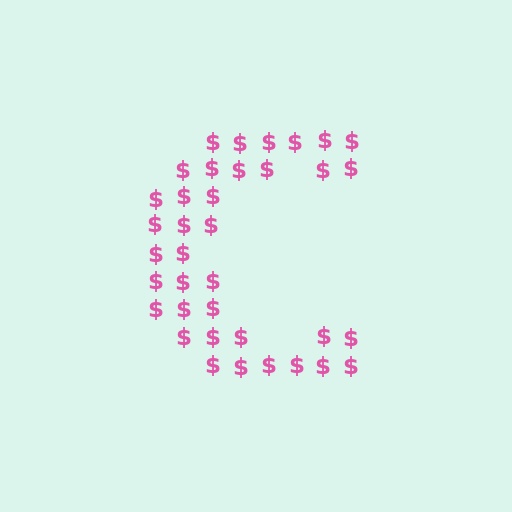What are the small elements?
The small elements are dollar signs.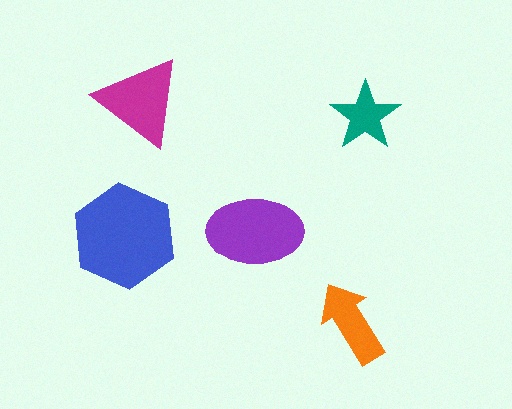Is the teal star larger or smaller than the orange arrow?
Smaller.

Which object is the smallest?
The teal star.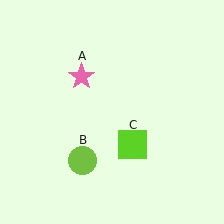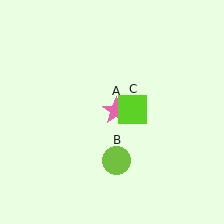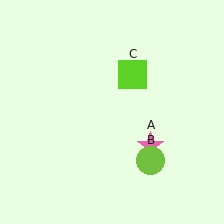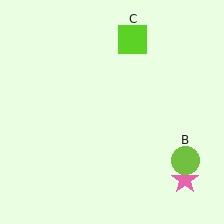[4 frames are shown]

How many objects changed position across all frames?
3 objects changed position: pink star (object A), lime circle (object B), lime square (object C).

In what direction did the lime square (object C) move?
The lime square (object C) moved up.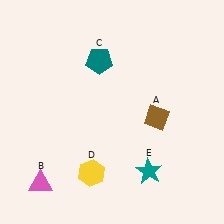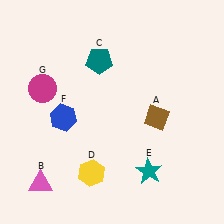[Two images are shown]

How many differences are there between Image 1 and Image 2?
There are 2 differences between the two images.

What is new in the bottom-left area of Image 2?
A blue hexagon (F) was added in the bottom-left area of Image 2.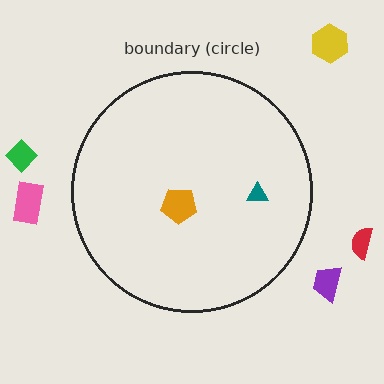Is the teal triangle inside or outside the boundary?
Inside.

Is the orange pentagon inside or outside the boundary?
Inside.